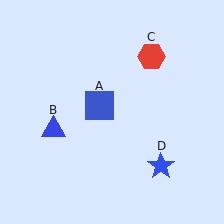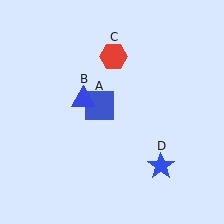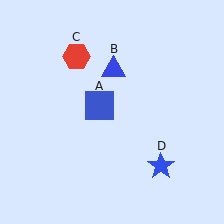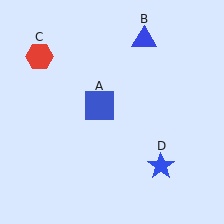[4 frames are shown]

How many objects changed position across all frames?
2 objects changed position: blue triangle (object B), red hexagon (object C).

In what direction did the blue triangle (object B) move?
The blue triangle (object B) moved up and to the right.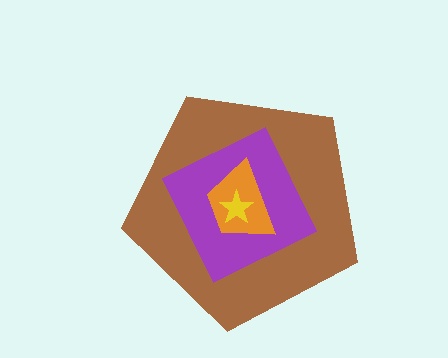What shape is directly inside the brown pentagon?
The purple square.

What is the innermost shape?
The yellow star.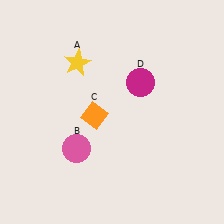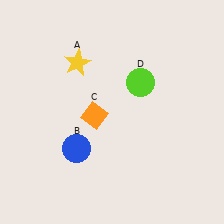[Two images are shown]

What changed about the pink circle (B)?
In Image 1, B is pink. In Image 2, it changed to blue.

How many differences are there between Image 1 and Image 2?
There are 2 differences between the two images.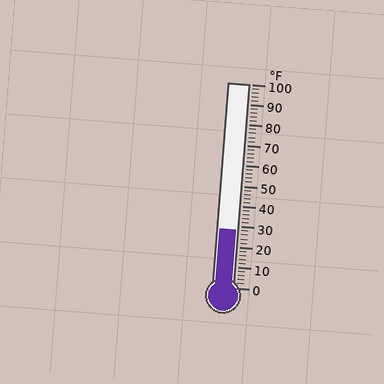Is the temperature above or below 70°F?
The temperature is below 70°F.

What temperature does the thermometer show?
The thermometer shows approximately 28°F.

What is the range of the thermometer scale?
The thermometer scale ranges from 0°F to 100°F.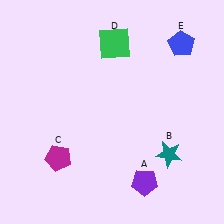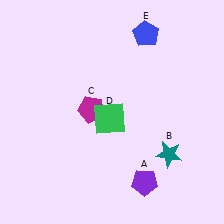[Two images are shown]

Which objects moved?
The objects that moved are: the magenta pentagon (C), the green square (D), the blue pentagon (E).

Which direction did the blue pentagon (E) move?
The blue pentagon (E) moved left.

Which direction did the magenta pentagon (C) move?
The magenta pentagon (C) moved up.